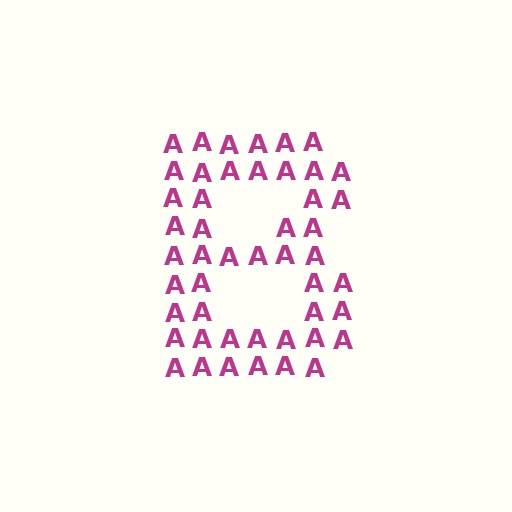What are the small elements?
The small elements are letter A's.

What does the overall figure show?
The overall figure shows the letter B.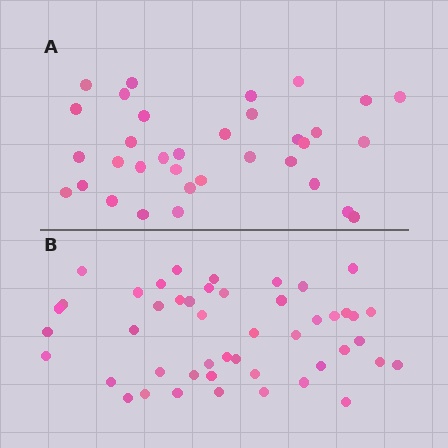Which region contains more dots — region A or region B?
Region B (the bottom region) has more dots.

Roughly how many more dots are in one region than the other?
Region B has approximately 15 more dots than region A.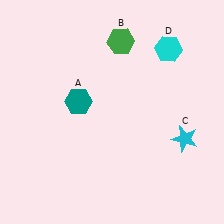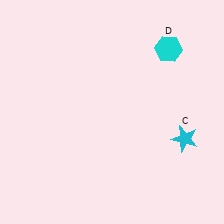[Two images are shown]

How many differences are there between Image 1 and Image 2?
There are 2 differences between the two images.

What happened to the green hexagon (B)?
The green hexagon (B) was removed in Image 2. It was in the top-right area of Image 1.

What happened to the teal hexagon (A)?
The teal hexagon (A) was removed in Image 2. It was in the top-left area of Image 1.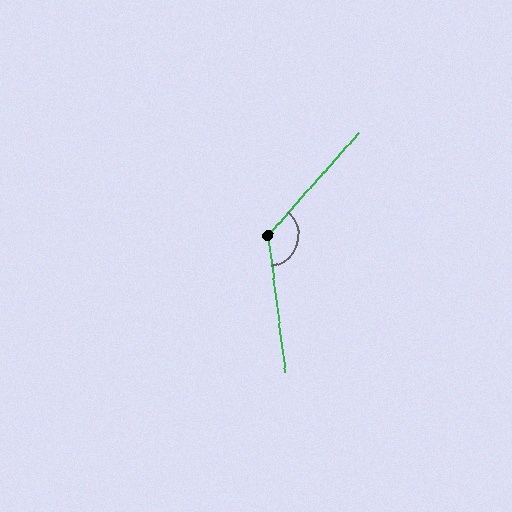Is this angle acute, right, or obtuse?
It is obtuse.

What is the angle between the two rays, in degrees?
Approximately 131 degrees.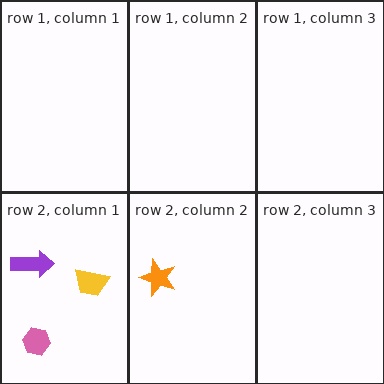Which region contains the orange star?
The row 2, column 2 region.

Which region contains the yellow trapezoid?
The row 2, column 1 region.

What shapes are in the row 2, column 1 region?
The yellow trapezoid, the purple arrow, the pink hexagon.